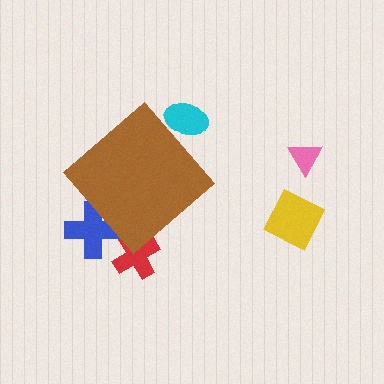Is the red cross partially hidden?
Yes, the red cross is partially hidden behind the brown diamond.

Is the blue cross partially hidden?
Yes, the blue cross is partially hidden behind the brown diamond.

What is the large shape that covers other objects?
A brown diamond.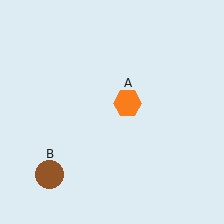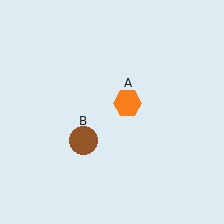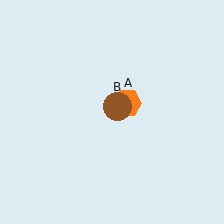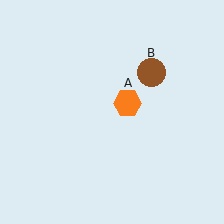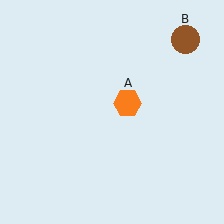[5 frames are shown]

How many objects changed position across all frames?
1 object changed position: brown circle (object B).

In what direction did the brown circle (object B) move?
The brown circle (object B) moved up and to the right.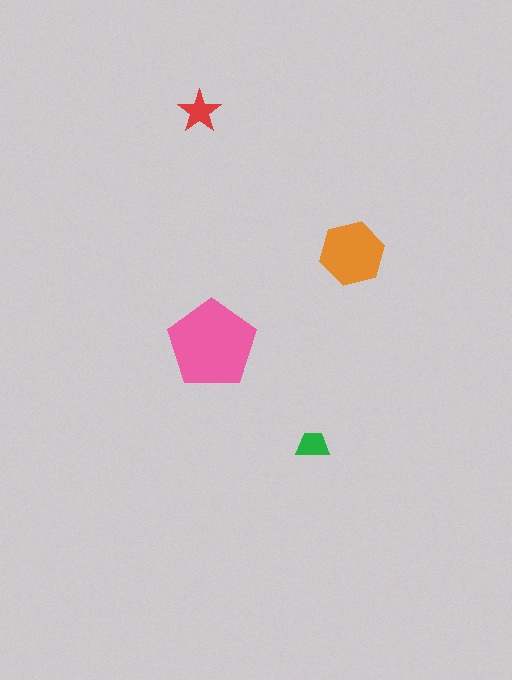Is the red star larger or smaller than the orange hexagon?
Smaller.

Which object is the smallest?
The green trapezoid.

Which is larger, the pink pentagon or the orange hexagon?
The pink pentagon.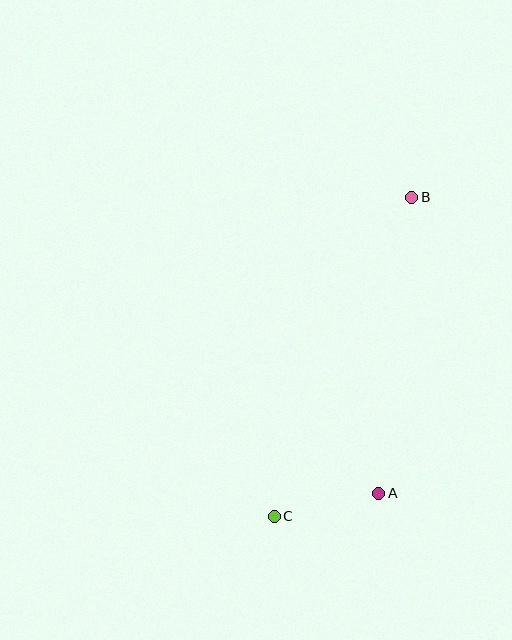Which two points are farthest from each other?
Points B and C are farthest from each other.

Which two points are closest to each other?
Points A and C are closest to each other.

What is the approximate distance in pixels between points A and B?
The distance between A and B is approximately 298 pixels.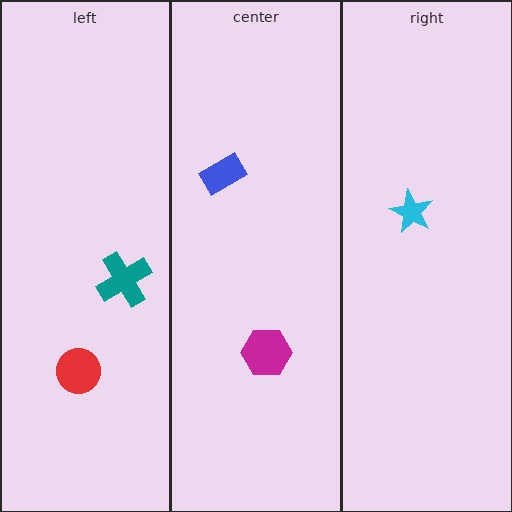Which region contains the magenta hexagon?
The center region.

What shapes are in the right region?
The cyan star.